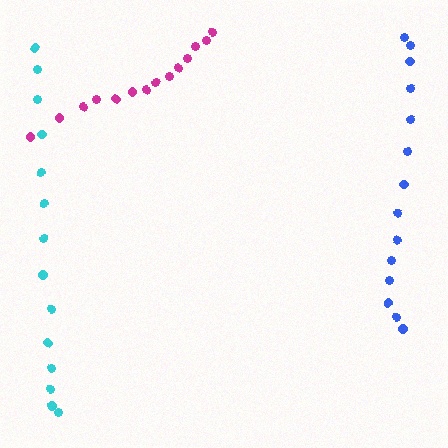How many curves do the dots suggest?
There are 3 distinct paths.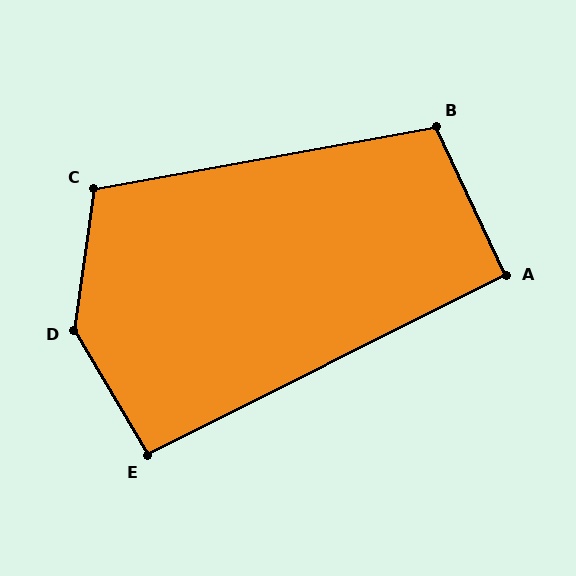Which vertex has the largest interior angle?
D, at approximately 141 degrees.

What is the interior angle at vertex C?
Approximately 108 degrees (obtuse).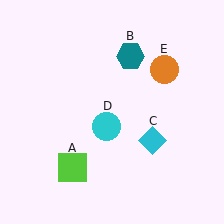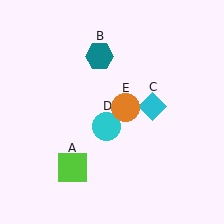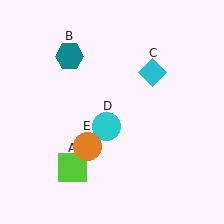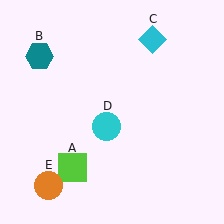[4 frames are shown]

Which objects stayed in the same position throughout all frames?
Lime square (object A) and cyan circle (object D) remained stationary.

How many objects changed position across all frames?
3 objects changed position: teal hexagon (object B), cyan diamond (object C), orange circle (object E).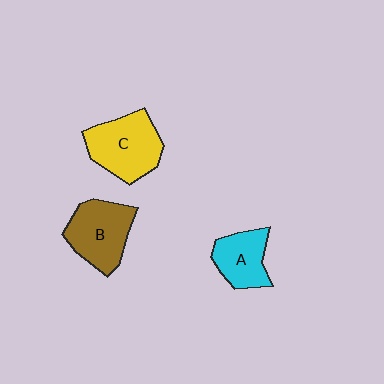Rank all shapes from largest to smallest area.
From largest to smallest: C (yellow), B (brown), A (cyan).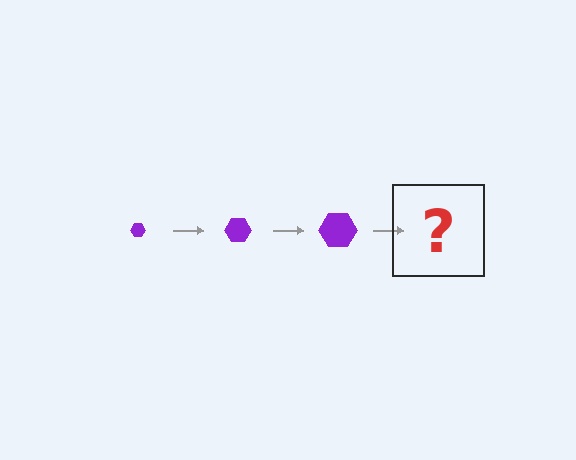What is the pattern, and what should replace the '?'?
The pattern is that the hexagon gets progressively larger each step. The '?' should be a purple hexagon, larger than the previous one.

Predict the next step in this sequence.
The next step is a purple hexagon, larger than the previous one.